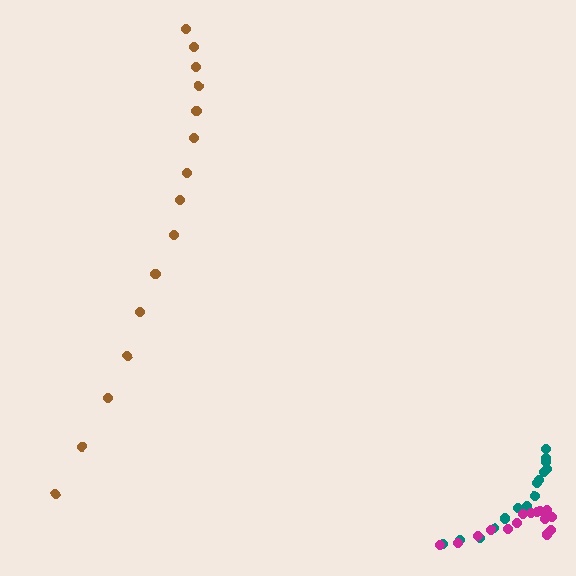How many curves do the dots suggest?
There are 3 distinct paths.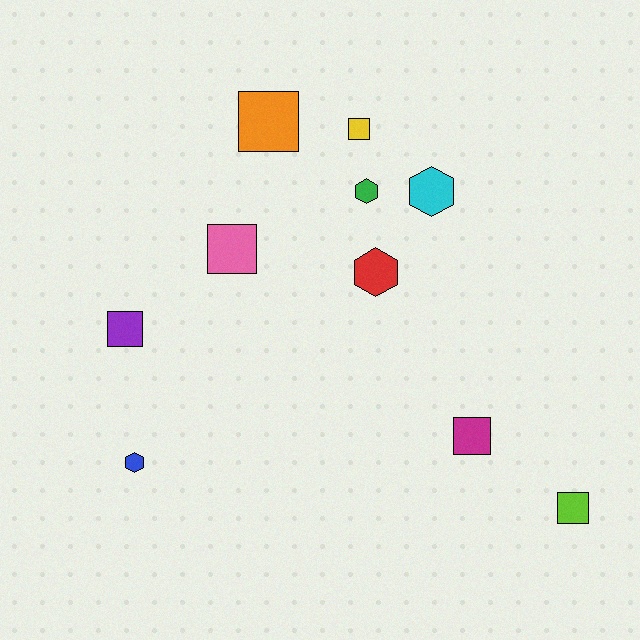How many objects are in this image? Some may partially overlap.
There are 10 objects.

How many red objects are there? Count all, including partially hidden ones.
There is 1 red object.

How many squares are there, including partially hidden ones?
There are 6 squares.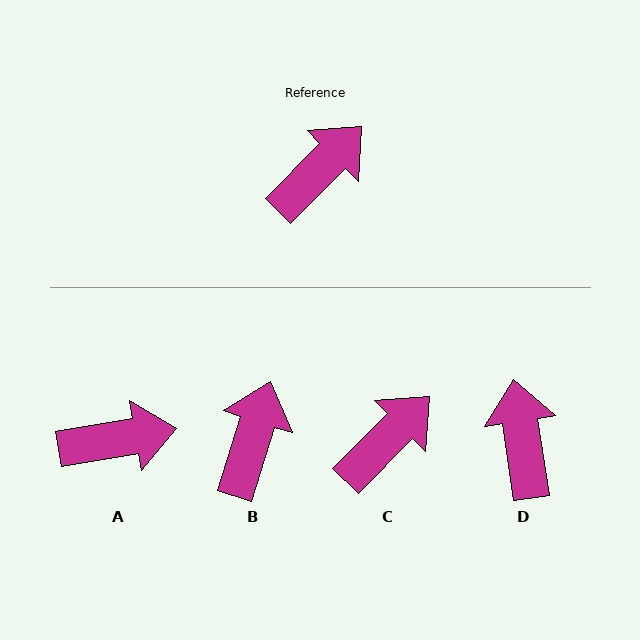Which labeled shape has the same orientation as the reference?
C.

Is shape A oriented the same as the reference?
No, it is off by about 35 degrees.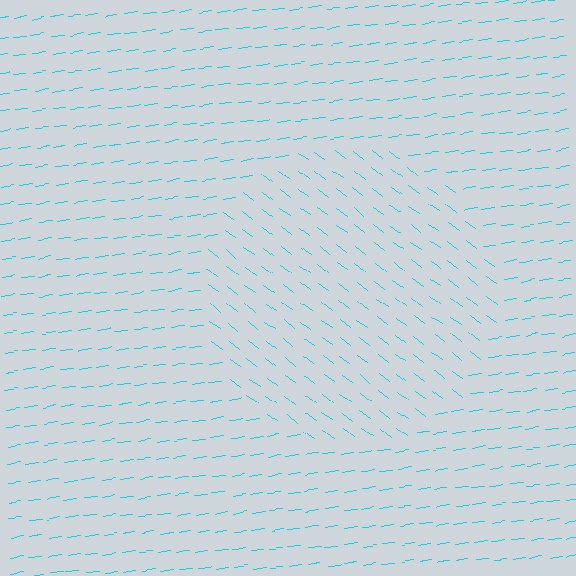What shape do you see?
I see a circle.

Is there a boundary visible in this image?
Yes, there is a texture boundary formed by a change in line orientation.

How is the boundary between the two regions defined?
The boundary is defined purely by a change in line orientation (approximately 45 degrees difference). All lines are the same color and thickness.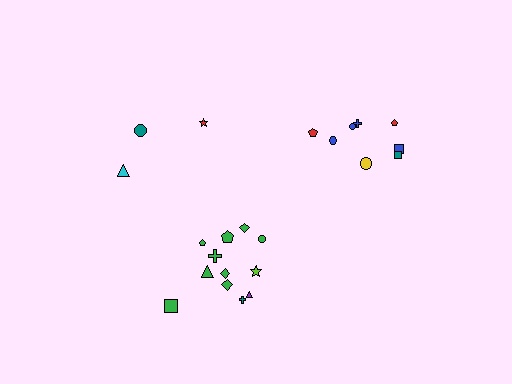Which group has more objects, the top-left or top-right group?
The top-right group.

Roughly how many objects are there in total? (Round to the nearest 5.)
Roughly 25 objects in total.